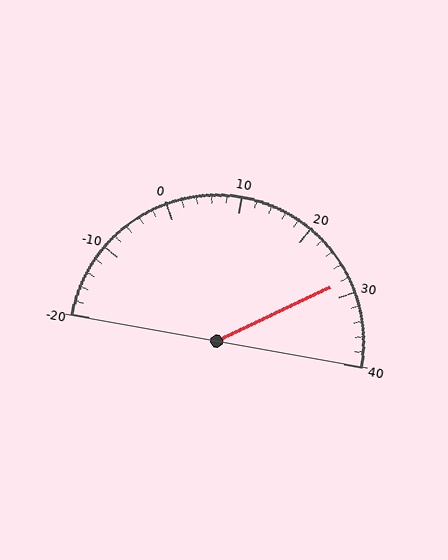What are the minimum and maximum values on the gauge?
The gauge ranges from -20 to 40.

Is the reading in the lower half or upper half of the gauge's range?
The reading is in the upper half of the range (-20 to 40).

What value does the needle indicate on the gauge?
The needle indicates approximately 28.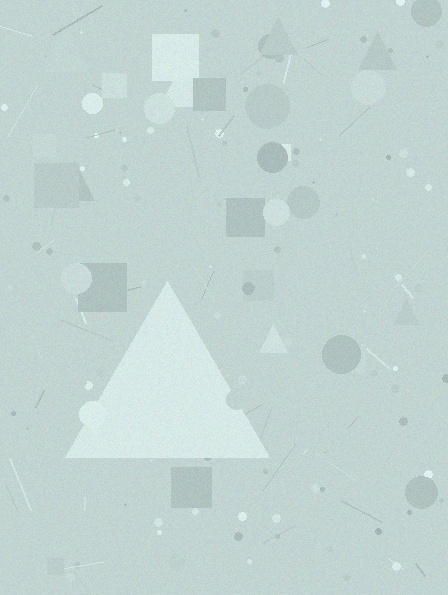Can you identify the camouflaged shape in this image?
The camouflaged shape is a triangle.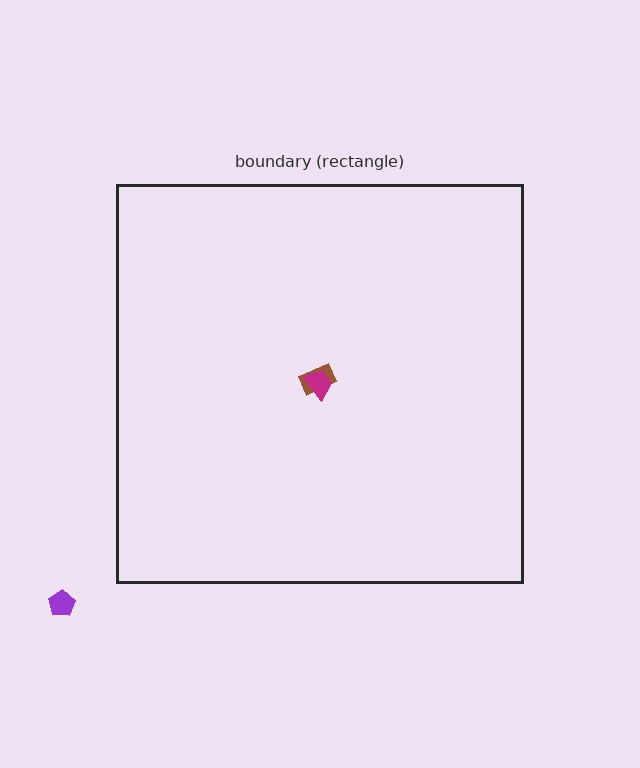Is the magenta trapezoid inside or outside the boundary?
Inside.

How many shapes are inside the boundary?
2 inside, 1 outside.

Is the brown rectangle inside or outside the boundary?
Inside.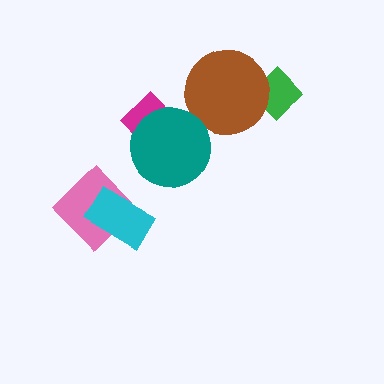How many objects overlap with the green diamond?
1 object overlaps with the green diamond.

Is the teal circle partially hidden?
No, no other shape covers it.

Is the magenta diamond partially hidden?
Yes, it is partially covered by another shape.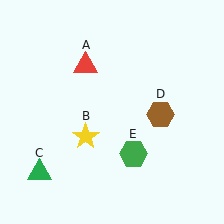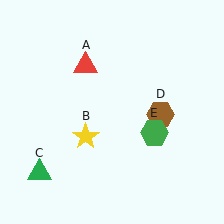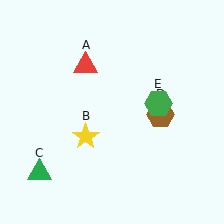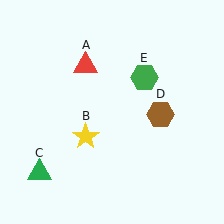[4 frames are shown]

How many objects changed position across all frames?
1 object changed position: green hexagon (object E).